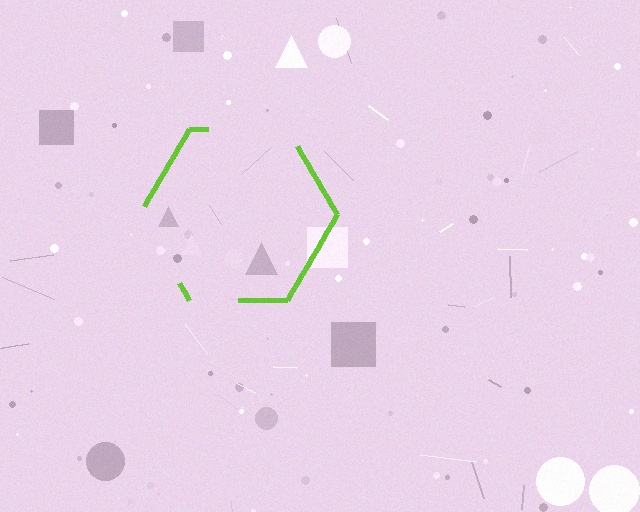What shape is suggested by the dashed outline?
The dashed outline suggests a hexagon.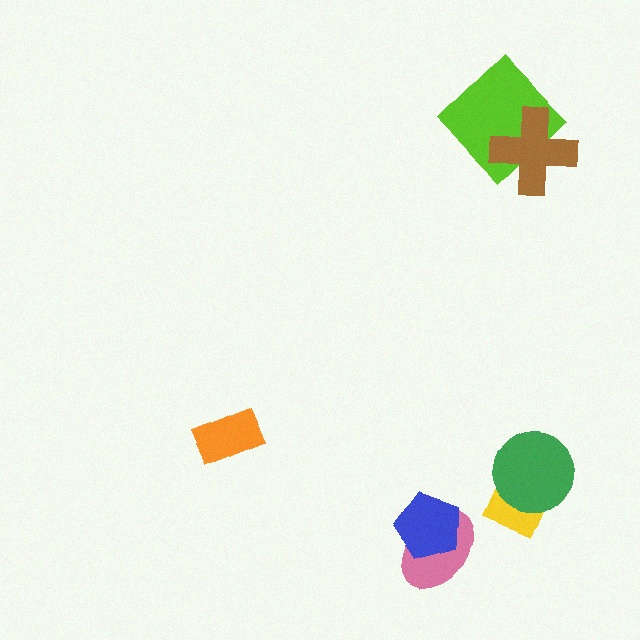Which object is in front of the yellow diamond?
The green circle is in front of the yellow diamond.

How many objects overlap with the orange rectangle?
0 objects overlap with the orange rectangle.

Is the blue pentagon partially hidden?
No, no other shape covers it.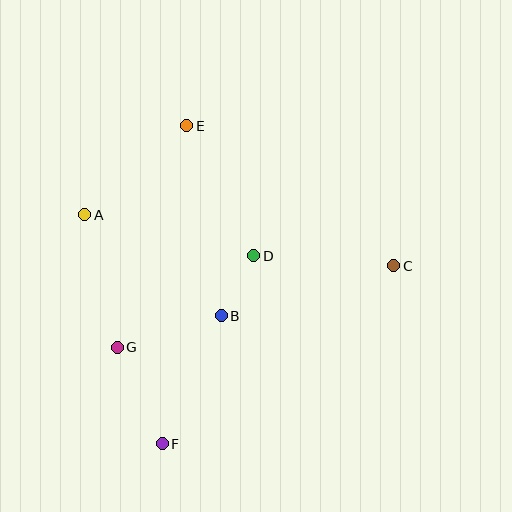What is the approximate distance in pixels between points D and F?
The distance between D and F is approximately 209 pixels.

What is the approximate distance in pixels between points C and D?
The distance between C and D is approximately 140 pixels.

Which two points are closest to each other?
Points B and D are closest to each other.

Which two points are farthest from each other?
Points E and F are farthest from each other.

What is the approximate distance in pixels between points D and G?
The distance between D and G is approximately 164 pixels.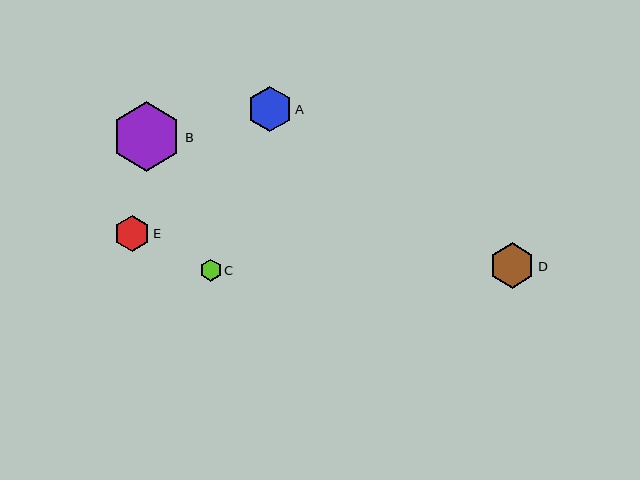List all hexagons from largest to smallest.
From largest to smallest: B, D, A, E, C.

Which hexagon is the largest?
Hexagon B is the largest with a size of approximately 69 pixels.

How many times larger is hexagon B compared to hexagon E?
Hexagon B is approximately 1.9 times the size of hexagon E.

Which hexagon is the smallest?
Hexagon C is the smallest with a size of approximately 22 pixels.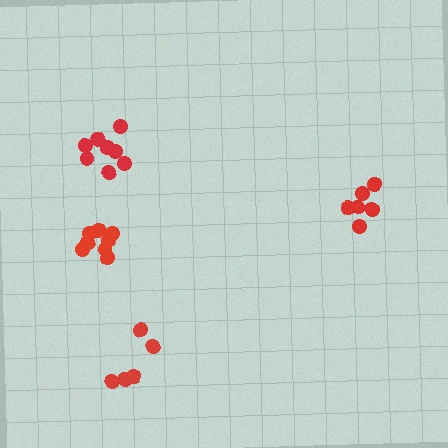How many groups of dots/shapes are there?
There are 4 groups.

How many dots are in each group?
Group 1: 5 dots, Group 2: 6 dots, Group 3: 8 dots, Group 4: 8 dots (27 total).